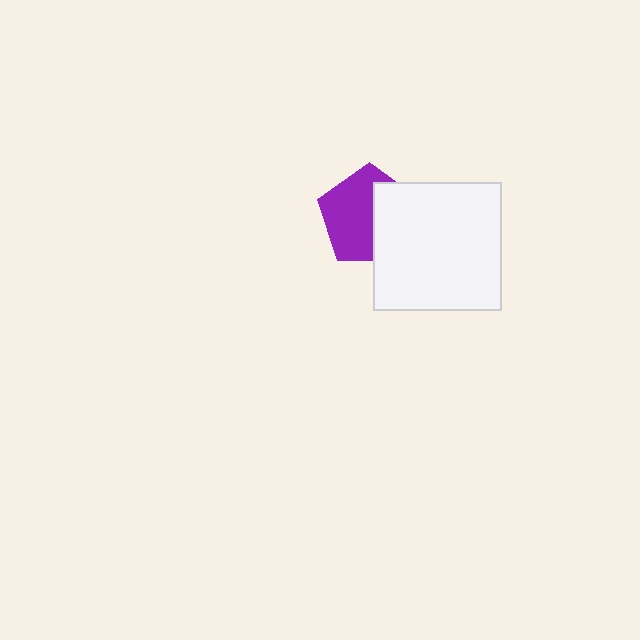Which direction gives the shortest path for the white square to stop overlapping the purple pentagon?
Moving right gives the shortest separation.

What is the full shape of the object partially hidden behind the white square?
The partially hidden object is a purple pentagon.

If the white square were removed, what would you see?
You would see the complete purple pentagon.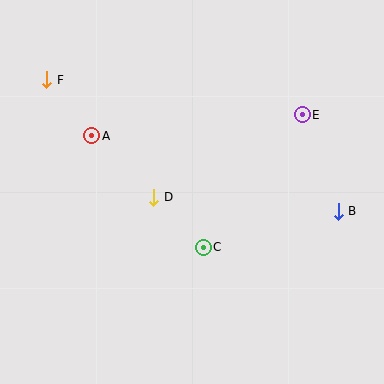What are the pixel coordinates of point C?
Point C is at (203, 247).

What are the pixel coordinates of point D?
Point D is at (154, 197).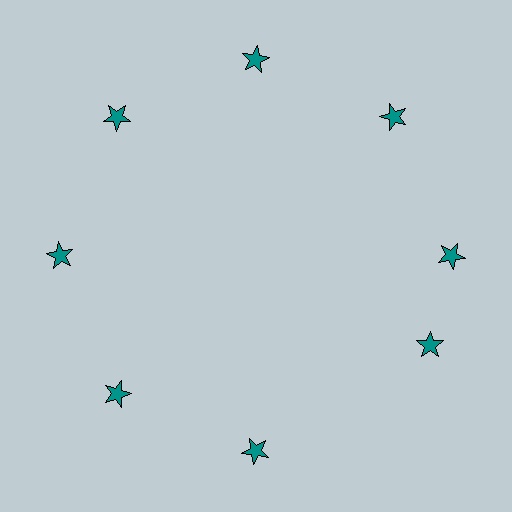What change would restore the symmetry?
The symmetry would be restored by rotating it back into even spacing with its neighbors so that all 8 stars sit at equal angles and equal distance from the center.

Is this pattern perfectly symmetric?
No. The 8 teal stars are arranged in a ring, but one element near the 4 o'clock position is rotated out of alignment along the ring, breaking the 8-fold rotational symmetry.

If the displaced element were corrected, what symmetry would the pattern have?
It would have 8-fold rotational symmetry — the pattern would map onto itself every 45 degrees.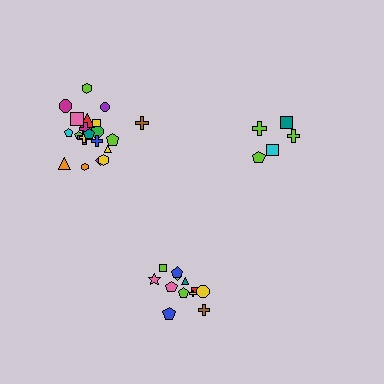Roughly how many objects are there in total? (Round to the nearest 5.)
Roughly 40 objects in total.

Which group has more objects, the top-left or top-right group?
The top-left group.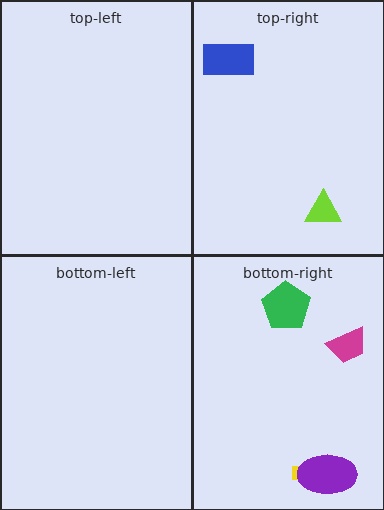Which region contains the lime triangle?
The top-right region.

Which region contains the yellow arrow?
The bottom-right region.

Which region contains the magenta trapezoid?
The bottom-right region.